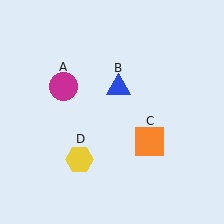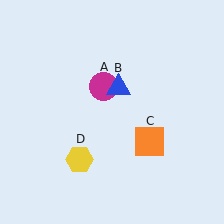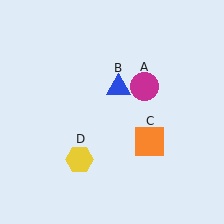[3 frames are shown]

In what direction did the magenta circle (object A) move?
The magenta circle (object A) moved right.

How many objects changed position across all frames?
1 object changed position: magenta circle (object A).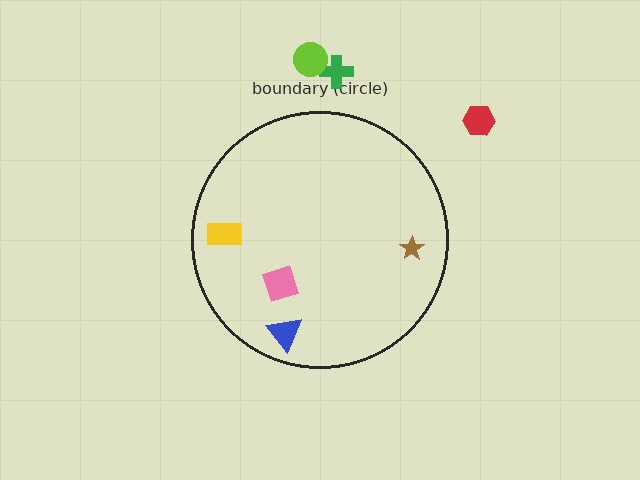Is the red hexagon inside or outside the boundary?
Outside.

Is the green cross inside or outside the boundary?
Outside.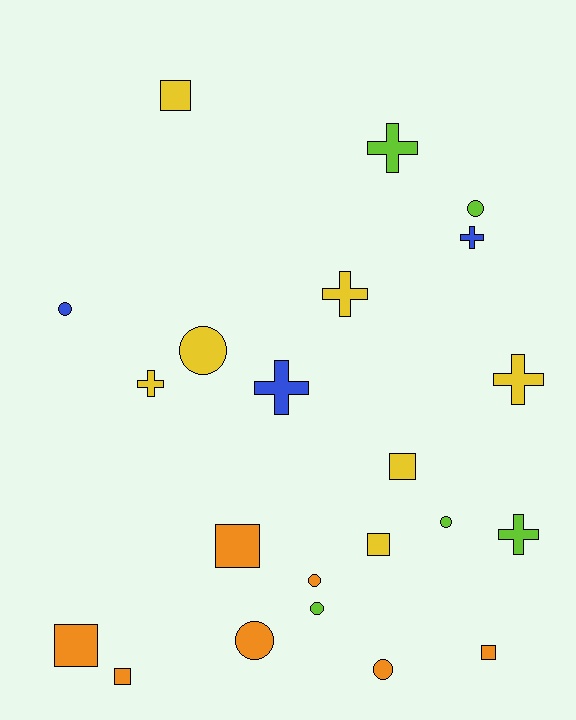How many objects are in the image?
There are 22 objects.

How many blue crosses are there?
There are 2 blue crosses.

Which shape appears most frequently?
Circle, with 8 objects.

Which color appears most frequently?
Yellow, with 7 objects.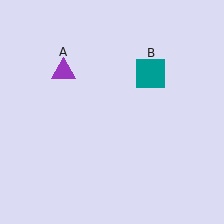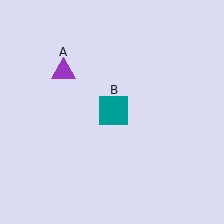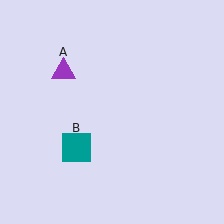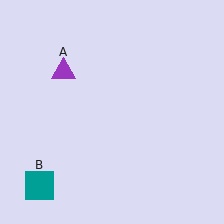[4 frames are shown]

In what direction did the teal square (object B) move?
The teal square (object B) moved down and to the left.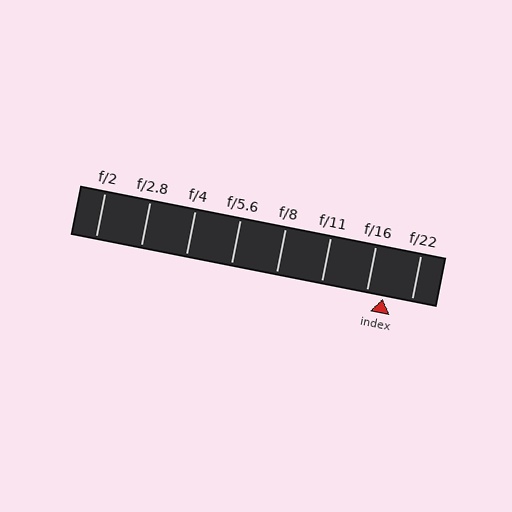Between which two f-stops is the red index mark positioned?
The index mark is between f/16 and f/22.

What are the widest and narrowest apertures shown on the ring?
The widest aperture shown is f/2 and the narrowest is f/22.